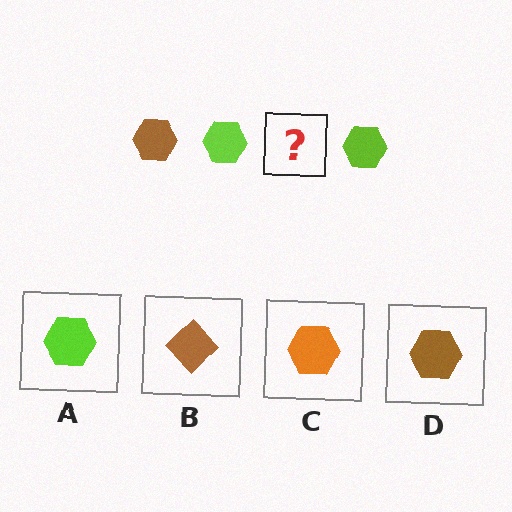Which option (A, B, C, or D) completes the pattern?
D.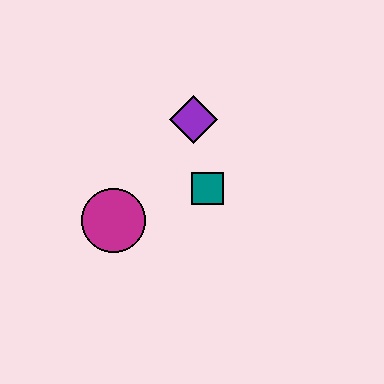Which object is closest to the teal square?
The purple diamond is closest to the teal square.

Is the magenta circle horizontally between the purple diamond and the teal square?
No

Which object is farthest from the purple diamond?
The magenta circle is farthest from the purple diamond.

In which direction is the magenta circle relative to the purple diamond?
The magenta circle is below the purple diamond.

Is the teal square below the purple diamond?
Yes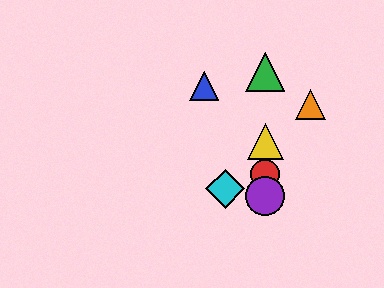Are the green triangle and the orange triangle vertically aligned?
No, the green triangle is at x≈265 and the orange triangle is at x≈311.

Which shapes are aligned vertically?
The red circle, the green triangle, the yellow triangle, the purple circle are aligned vertically.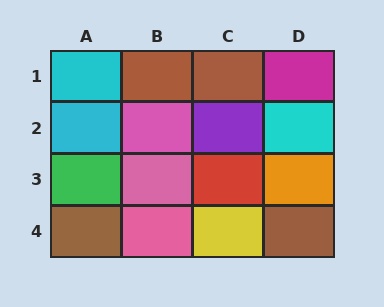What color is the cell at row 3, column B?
Pink.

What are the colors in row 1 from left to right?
Cyan, brown, brown, magenta.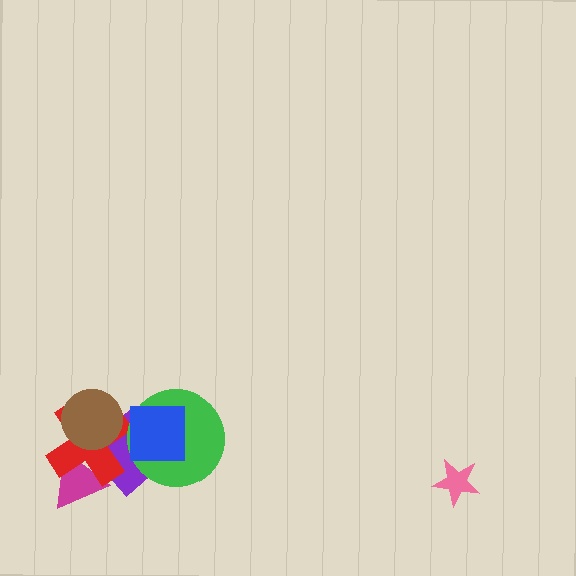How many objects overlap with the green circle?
2 objects overlap with the green circle.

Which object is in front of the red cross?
The brown circle is in front of the red cross.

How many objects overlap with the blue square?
2 objects overlap with the blue square.